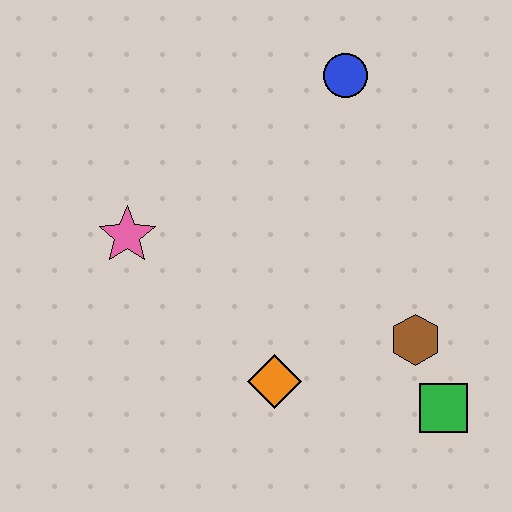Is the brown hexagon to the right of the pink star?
Yes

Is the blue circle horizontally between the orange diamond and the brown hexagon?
Yes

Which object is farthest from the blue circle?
The green square is farthest from the blue circle.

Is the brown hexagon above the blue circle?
No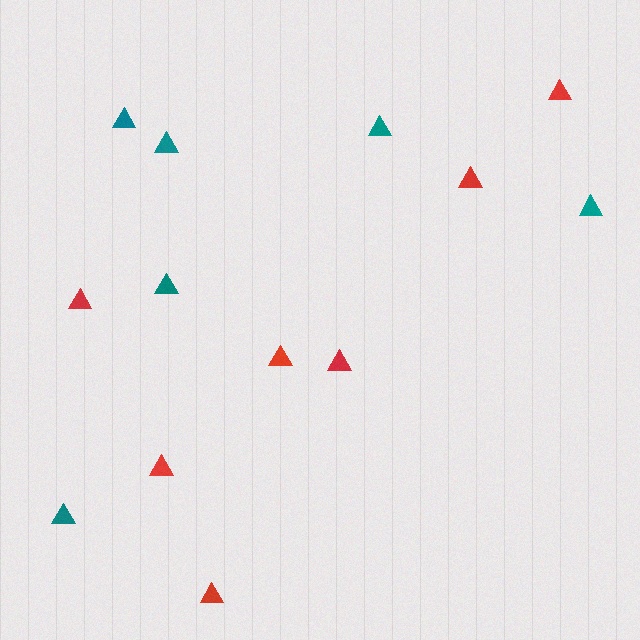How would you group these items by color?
There are 2 groups: one group of teal triangles (6) and one group of red triangles (7).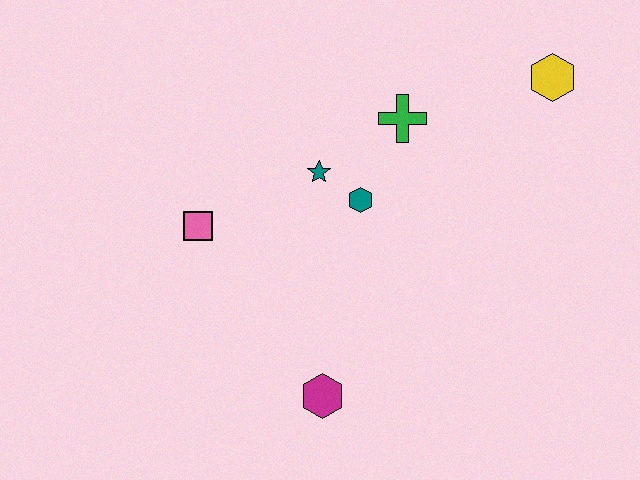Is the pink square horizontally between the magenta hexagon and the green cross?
No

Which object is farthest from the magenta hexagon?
The yellow hexagon is farthest from the magenta hexagon.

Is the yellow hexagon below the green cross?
No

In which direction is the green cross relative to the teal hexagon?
The green cross is above the teal hexagon.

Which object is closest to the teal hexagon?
The teal star is closest to the teal hexagon.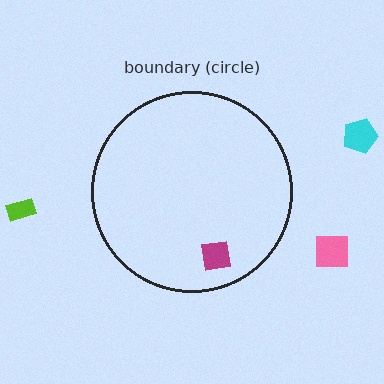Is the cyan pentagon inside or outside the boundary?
Outside.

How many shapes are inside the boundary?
1 inside, 3 outside.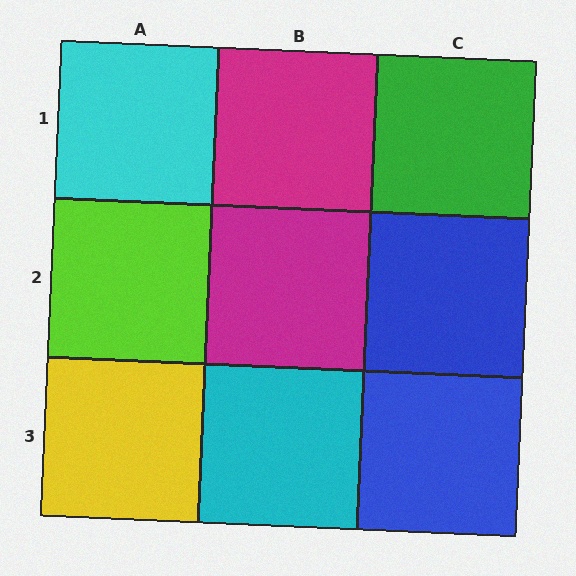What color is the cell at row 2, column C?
Blue.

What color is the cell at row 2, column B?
Magenta.